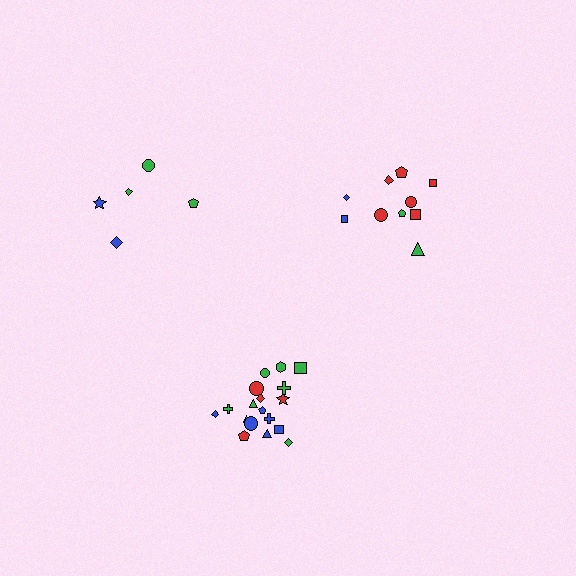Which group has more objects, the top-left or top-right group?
The top-right group.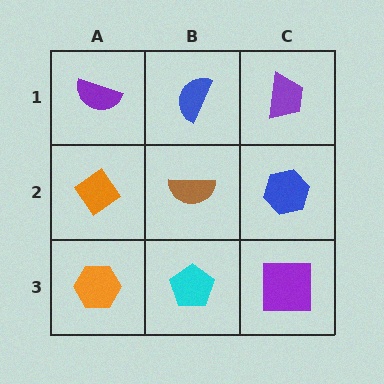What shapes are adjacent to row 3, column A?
An orange diamond (row 2, column A), a cyan pentagon (row 3, column B).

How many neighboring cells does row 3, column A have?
2.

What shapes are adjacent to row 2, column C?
A purple trapezoid (row 1, column C), a purple square (row 3, column C), a brown semicircle (row 2, column B).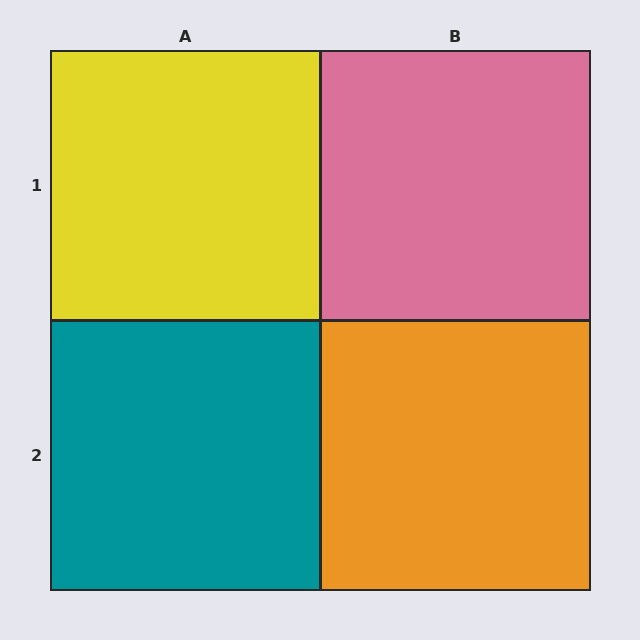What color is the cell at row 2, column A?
Teal.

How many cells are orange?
1 cell is orange.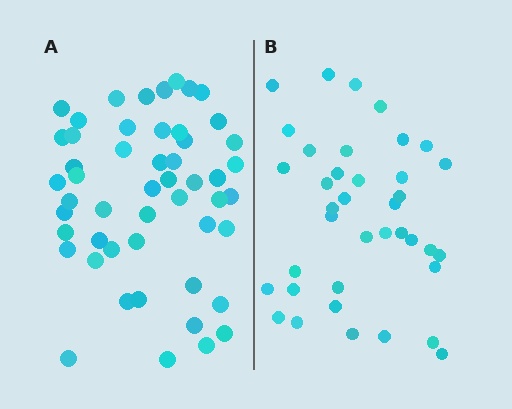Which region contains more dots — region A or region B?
Region A (the left region) has more dots.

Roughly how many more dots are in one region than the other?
Region A has approximately 15 more dots than region B.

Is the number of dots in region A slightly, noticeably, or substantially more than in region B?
Region A has noticeably more, but not dramatically so. The ratio is roughly 1.3 to 1.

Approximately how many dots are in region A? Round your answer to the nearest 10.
About 50 dots. (The exact count is 51, which rounds to 50.)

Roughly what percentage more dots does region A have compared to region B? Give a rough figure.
About 35% more.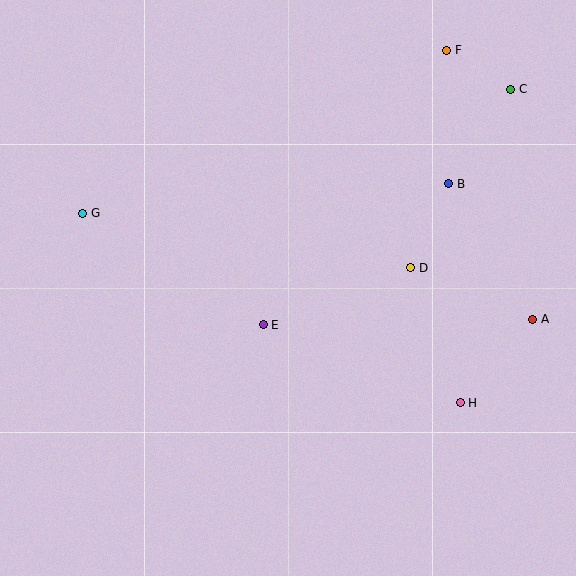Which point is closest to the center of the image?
Point E at (263, 325) is closest to the center.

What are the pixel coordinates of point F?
Point F is at (447, 50).